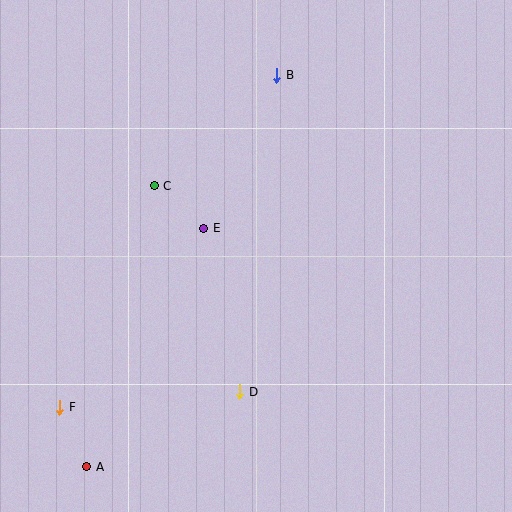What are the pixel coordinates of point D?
Point D is at (240, 392).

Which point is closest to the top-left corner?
Point C is closest to the top-left corner.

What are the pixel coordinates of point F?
Point F is at (60, 407).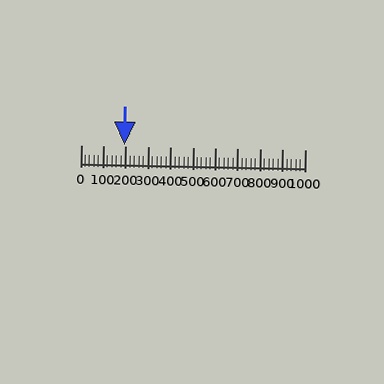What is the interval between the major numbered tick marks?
The major tick marks are spaced 100 units apart.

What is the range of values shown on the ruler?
The ruler shows values from 0 to 1000.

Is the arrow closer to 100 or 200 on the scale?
The arrow is closer to 200.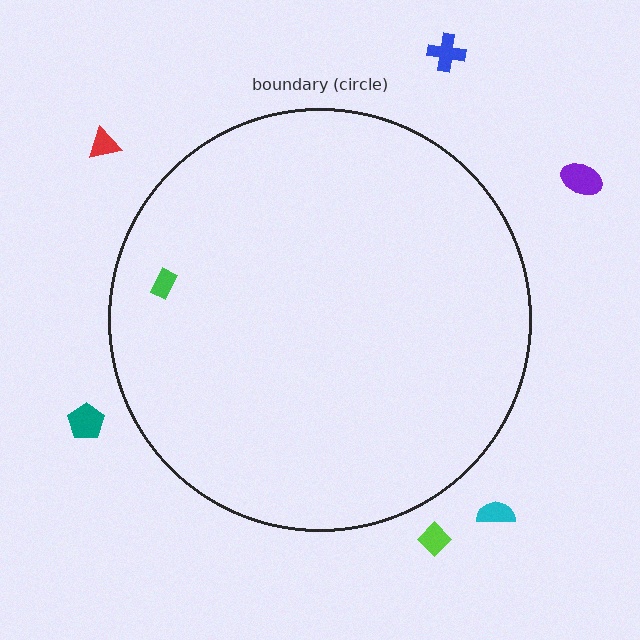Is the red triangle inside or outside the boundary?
Outside.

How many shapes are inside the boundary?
1 inside, 6 outside.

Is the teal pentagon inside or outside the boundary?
Outside.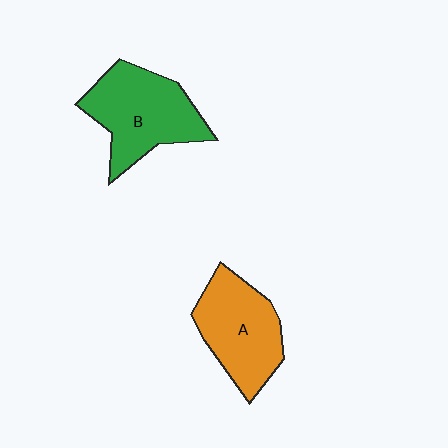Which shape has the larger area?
Shape B (green).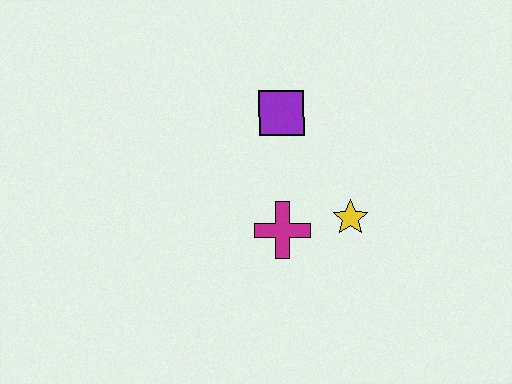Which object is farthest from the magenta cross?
The purple square is farthest from the magenta cross.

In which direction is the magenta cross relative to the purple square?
The magenta cross is below the purple square.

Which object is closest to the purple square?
The magenta cross is closest to the purple square.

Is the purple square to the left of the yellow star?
Yes